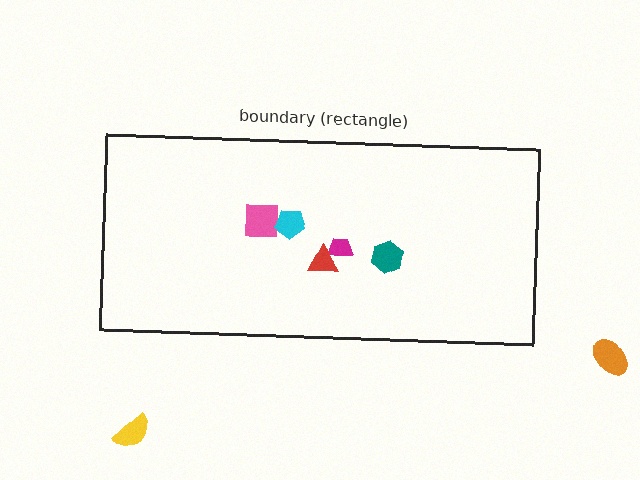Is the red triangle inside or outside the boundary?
Inside.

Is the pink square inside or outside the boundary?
Inside.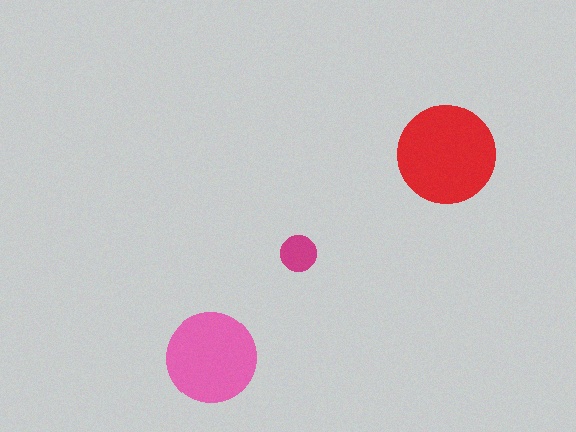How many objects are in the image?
There are 3 objects in the image.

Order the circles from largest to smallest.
the red one, the pink one, the magenta one.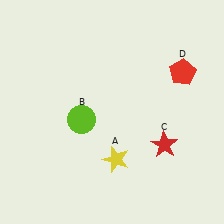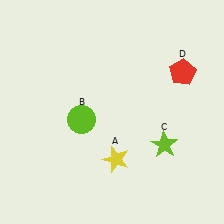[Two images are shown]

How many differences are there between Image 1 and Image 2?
There is 1 difference between the two images.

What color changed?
The star (C) changed from red in Image 1 to lime in Image 2.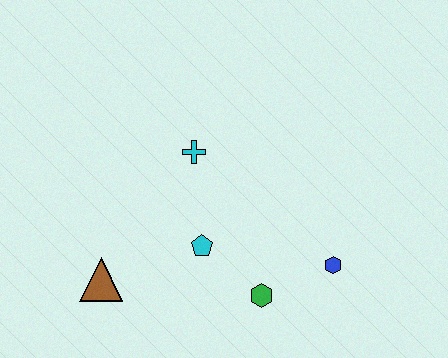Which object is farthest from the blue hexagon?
The brown triangle is farthest from the blue hexagon.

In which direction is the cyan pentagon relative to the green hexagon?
The cyan pentagon is to the left of the green hexagon.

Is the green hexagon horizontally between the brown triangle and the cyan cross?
No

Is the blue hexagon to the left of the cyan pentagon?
No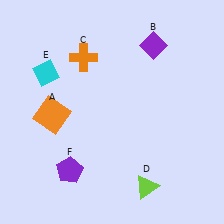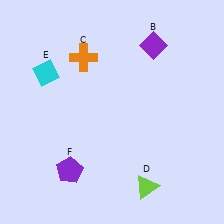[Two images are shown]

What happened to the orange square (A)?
The orange square (A) was removed in Image 2. It was in the bottom-left area of Image 1.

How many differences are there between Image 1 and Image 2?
There is 1 difference between the two images.